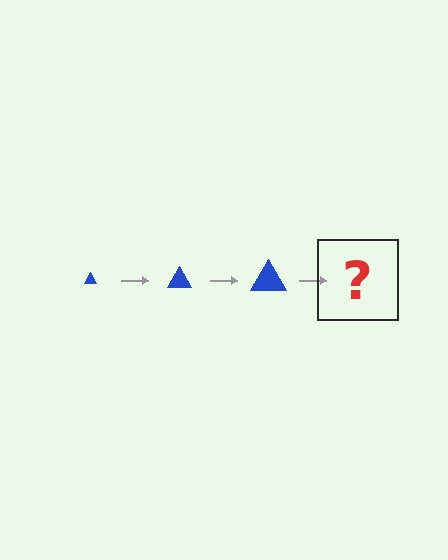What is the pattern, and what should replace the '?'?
The pattern is that the triangle gets progressively larger each step. The '?' should be a blue triangle, larger than the previous one.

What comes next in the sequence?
The next element should be a blue triangle, larger than the previous one.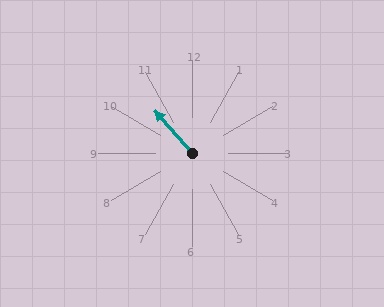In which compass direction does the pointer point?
Northwest.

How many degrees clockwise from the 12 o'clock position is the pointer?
Approximately 319 degrees.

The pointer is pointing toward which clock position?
Roughly 11 o'clock.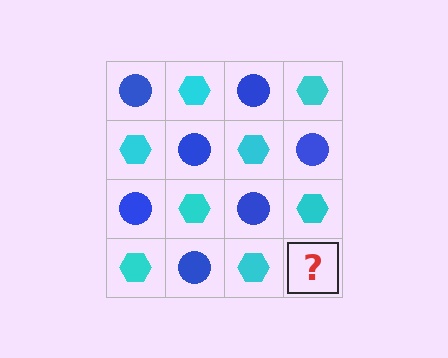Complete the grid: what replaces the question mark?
The question mark should be replaced with a blue circle.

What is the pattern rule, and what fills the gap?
The rule is that it alternates blue circle and cyan hexagon in a checkerboard pattern. The gap should be filled with a blue circle.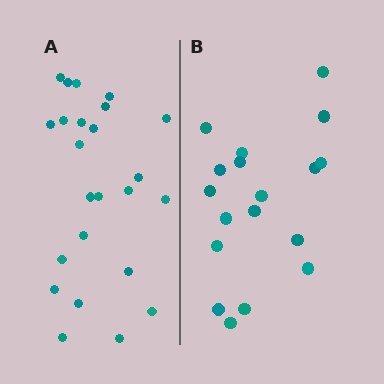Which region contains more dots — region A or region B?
Region A (the left region) has more dots.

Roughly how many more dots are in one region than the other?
Region A has about 6 more dots than region B.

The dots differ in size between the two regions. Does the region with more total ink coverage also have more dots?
No. Region B has more total ink coverage because its dots are larger, but region A actually contains more individual dots. Total area can be misleading — the number of items is what matters here.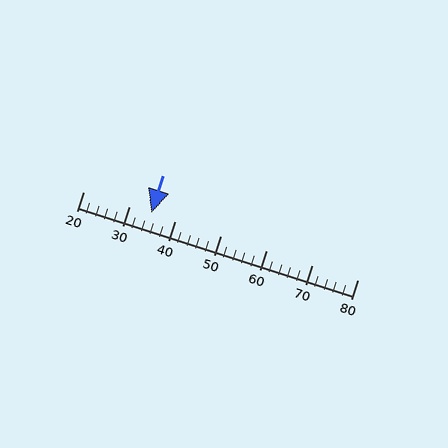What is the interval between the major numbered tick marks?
The major tick marks are spaced 10 units apart.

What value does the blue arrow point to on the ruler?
The blue arrow points to approximately 35.